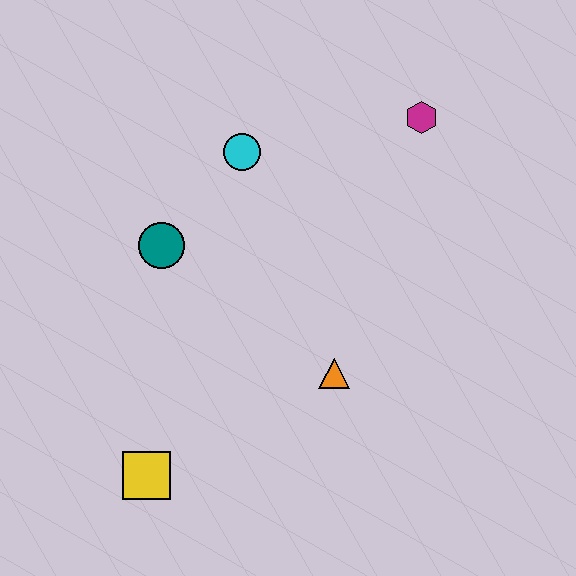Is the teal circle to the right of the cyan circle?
No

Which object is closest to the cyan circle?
The teal circle is closest to the cyan circle.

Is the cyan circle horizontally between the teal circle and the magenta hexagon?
Yes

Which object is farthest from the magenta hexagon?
The yellow square is farthest from the magenta hexagon.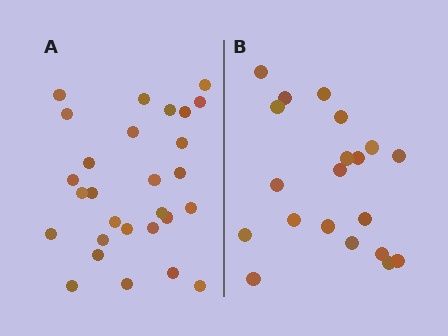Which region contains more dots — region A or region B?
Region A (the left region) has more dots.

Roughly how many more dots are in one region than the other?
Region A has roughly 8 or so more dots than region B.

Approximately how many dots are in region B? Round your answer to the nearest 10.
About 20 dots.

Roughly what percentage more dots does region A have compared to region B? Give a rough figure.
About 40% more.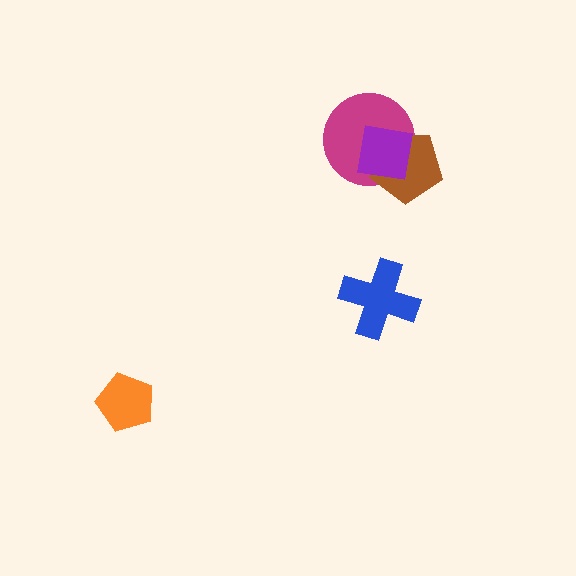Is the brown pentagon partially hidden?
Yes, it is partially covered by another shape.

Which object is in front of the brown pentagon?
The purple square is in front of the brown pentagon.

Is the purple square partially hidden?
No, no other shape covers it.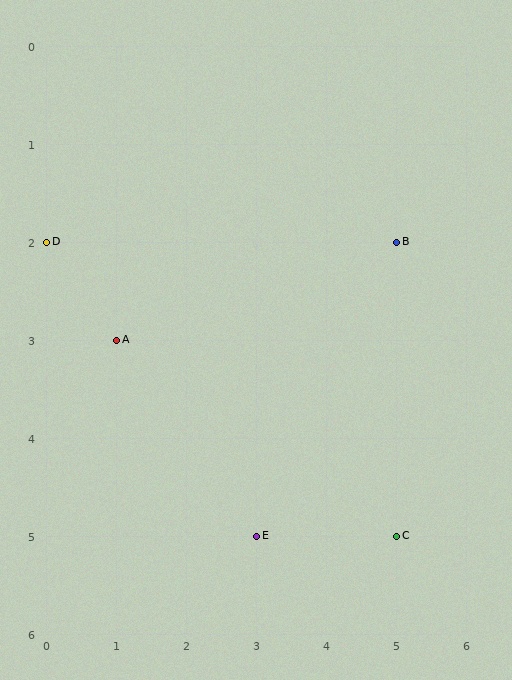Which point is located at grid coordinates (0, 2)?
Point D is at (0, 2).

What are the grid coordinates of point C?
Point C is at grid coordinates (5, 5).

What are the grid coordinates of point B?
Point B is at grid coordinates (5, 2).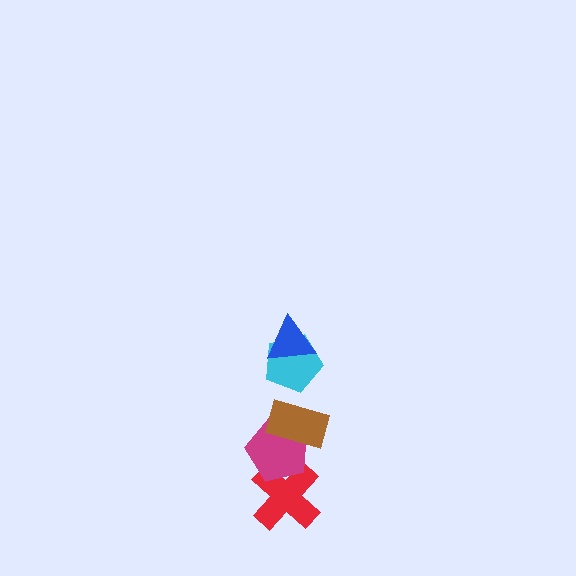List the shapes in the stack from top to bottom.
From top to bottom: the blue triangle, the cyan pentagon, the brown rectangle, the magenta pentagon, the red cross.